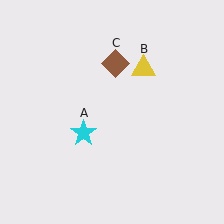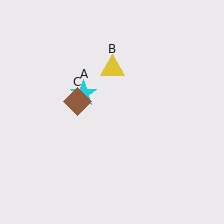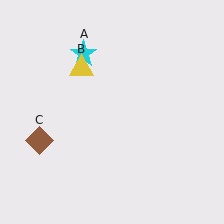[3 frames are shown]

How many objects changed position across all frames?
3 objects changed position: cyan star (object A), yellow triangle (object B), brown diamond (object C).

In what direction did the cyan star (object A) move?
The cyan star (object A) moved up.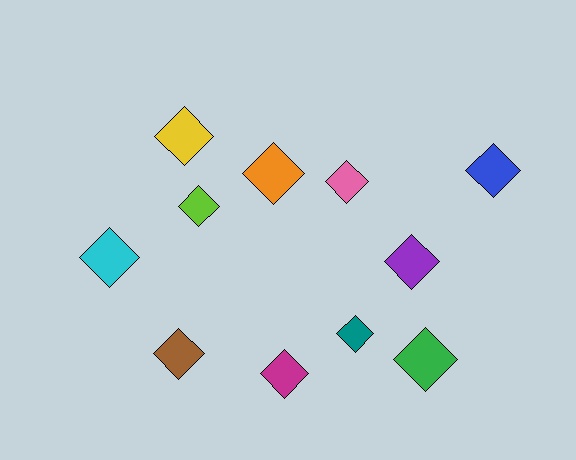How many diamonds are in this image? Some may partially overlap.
There are 11 diamonds.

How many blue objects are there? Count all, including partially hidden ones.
There is 1 blue object.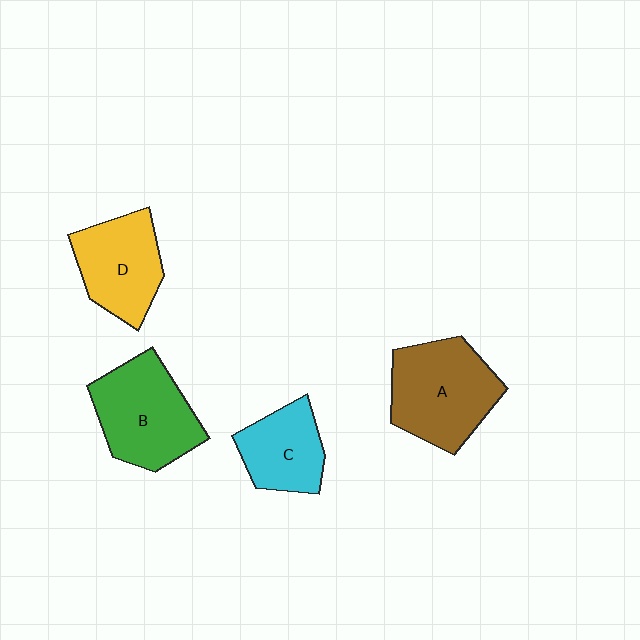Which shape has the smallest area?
Shape C (cyan).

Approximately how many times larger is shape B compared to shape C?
Approximately 1.5 times.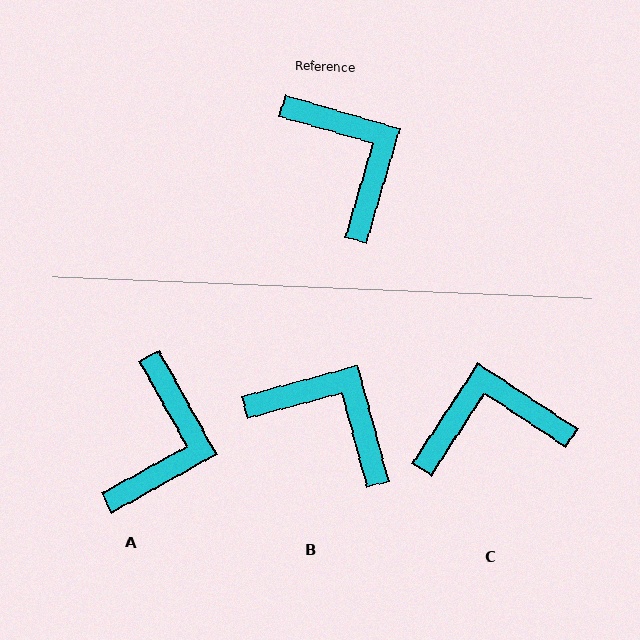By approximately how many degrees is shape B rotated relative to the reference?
Approximately 31 degrees counter-clockwise.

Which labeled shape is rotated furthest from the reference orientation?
C, about 73 degrees away.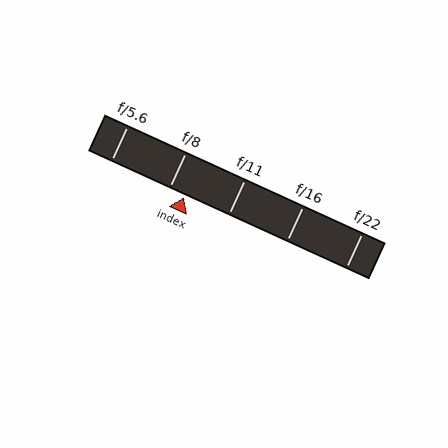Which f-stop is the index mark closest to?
The index mark is closest to f/8.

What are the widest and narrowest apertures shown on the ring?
The widest aperture shown is f/5.6 and the narrowest is f/22.